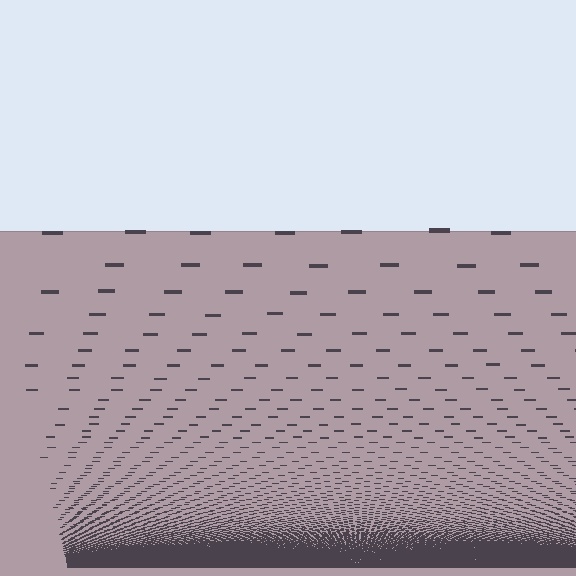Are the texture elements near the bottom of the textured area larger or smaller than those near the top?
Smaller. The gradient is inverted — elements near the bottom are smaller and denser.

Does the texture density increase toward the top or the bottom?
Density increases toward the bottom.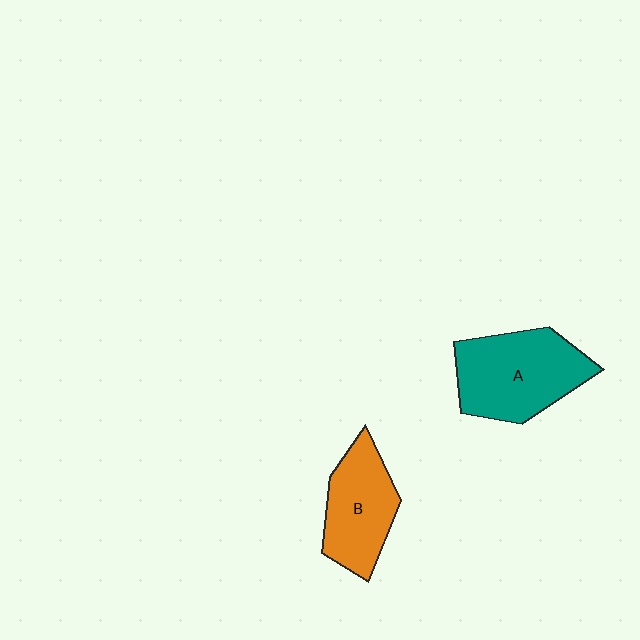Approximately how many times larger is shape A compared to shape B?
Approximately 1.3 times.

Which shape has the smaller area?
Shape B (orange).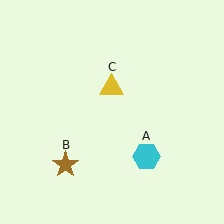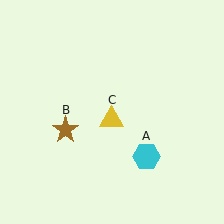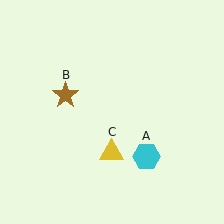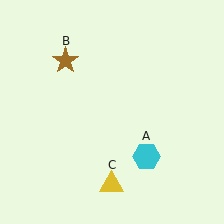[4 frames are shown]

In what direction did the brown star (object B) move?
The brown star (object B) moved up.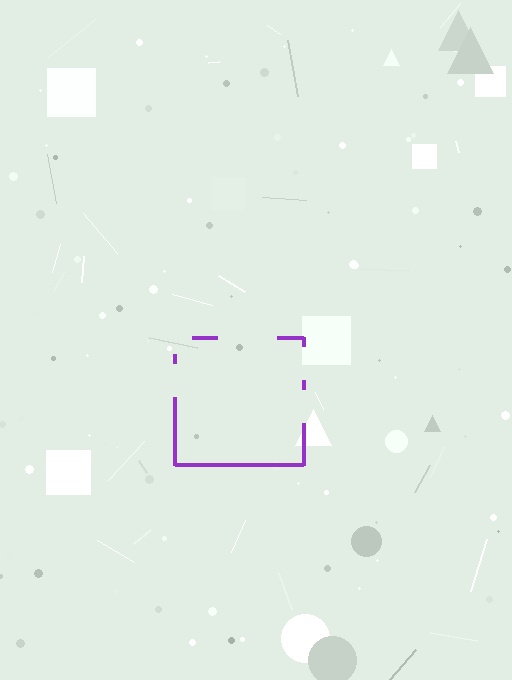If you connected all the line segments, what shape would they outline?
They would outline a square.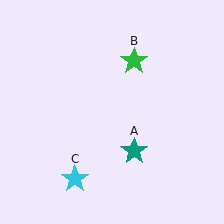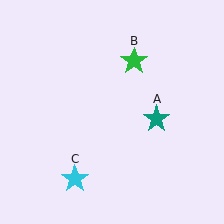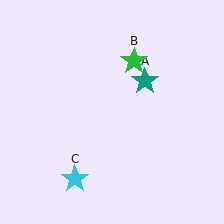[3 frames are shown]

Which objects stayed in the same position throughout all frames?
Green star (object B) and cyan star (object C) remained stationary.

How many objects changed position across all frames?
1 object changed position: teal star (object A).